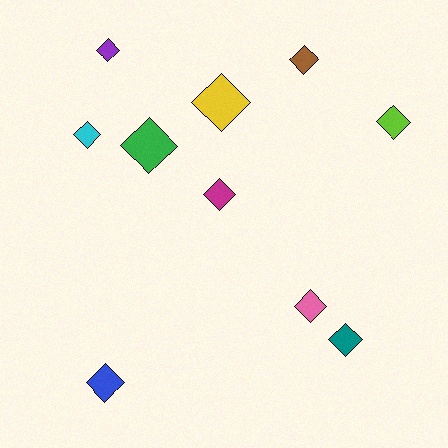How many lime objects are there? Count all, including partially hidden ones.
There is 1 lime object.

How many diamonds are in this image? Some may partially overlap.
There are 10 diamonds.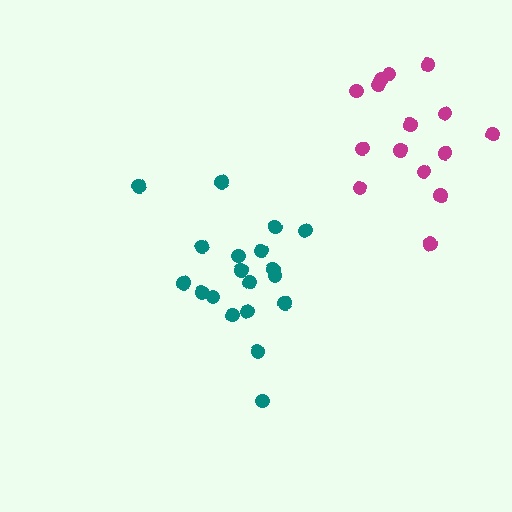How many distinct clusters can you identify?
There are 2 distinct clusters.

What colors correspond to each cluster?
The clusters are colored: teal, magenta.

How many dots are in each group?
Group 1: 19 dots, Group 2: 15 dots (34 total).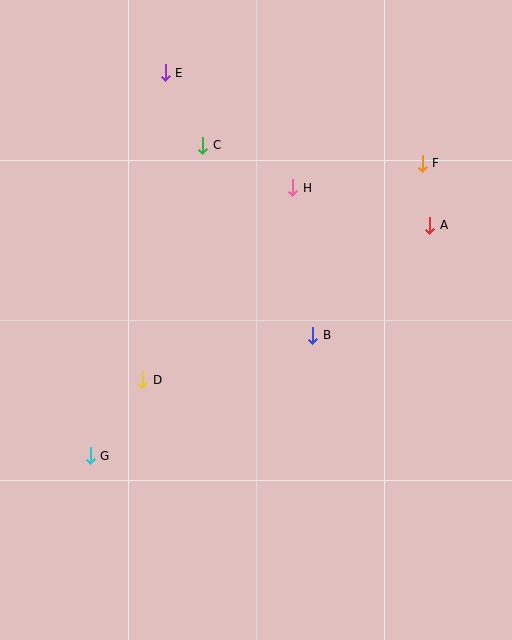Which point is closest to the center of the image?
Point B at (313, 335) is closest to the center.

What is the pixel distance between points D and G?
The distance between D and G is 92 pixels.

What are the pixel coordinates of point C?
Point C is at (203, 145).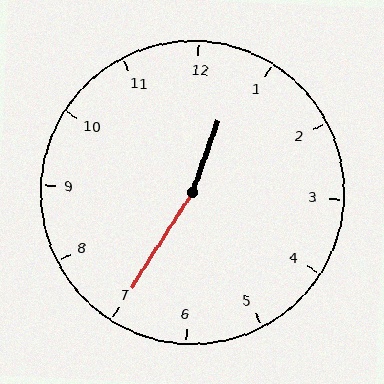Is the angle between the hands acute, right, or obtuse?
It is obtuse.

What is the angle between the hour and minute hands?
Approximately 168 degrees.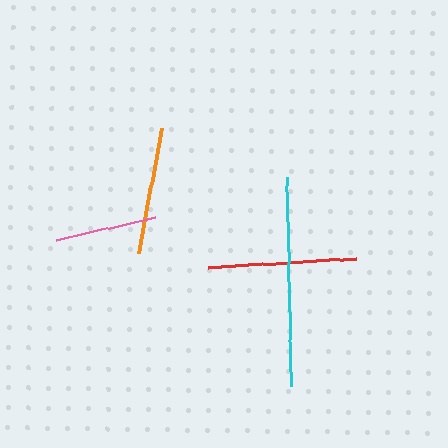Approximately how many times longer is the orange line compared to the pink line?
The orange line is approximately 1.2 times the length of the pink line.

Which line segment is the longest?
The cyan line is the longest at approximately 209 pixels.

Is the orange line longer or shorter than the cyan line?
The cyan line is longer than the orange line.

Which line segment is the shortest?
The pink line is the shortest at approximately 102 pixels.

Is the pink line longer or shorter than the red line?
The red line is longer than the pink line.